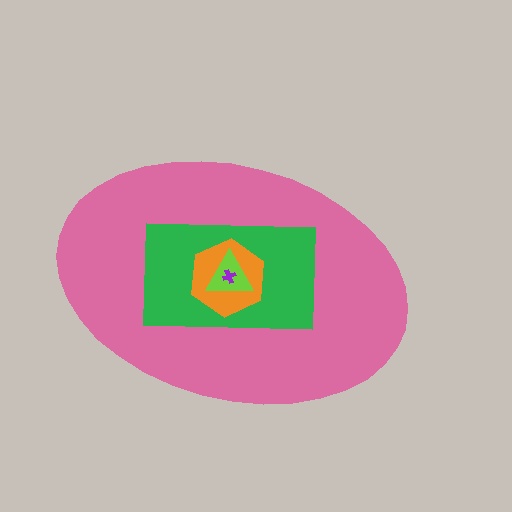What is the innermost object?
The purple cross.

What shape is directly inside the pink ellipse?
The green rectangle.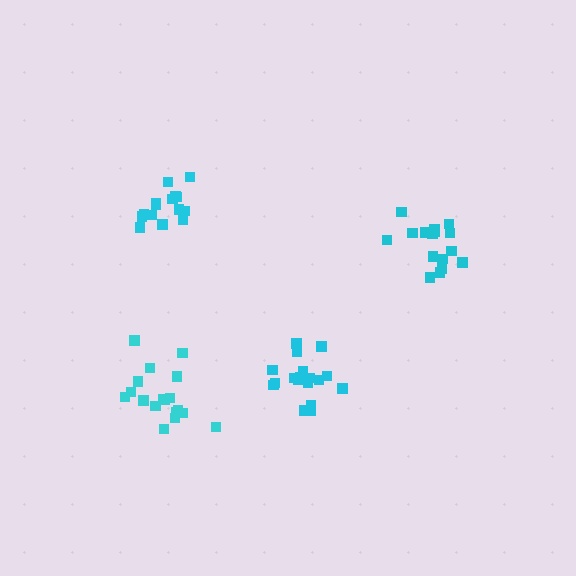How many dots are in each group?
Group 1: 18 dots, Group 2: 18 dots, Group 3: 16 dots, Group 4: 15 dots (67 total).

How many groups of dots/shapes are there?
There are 4 groups.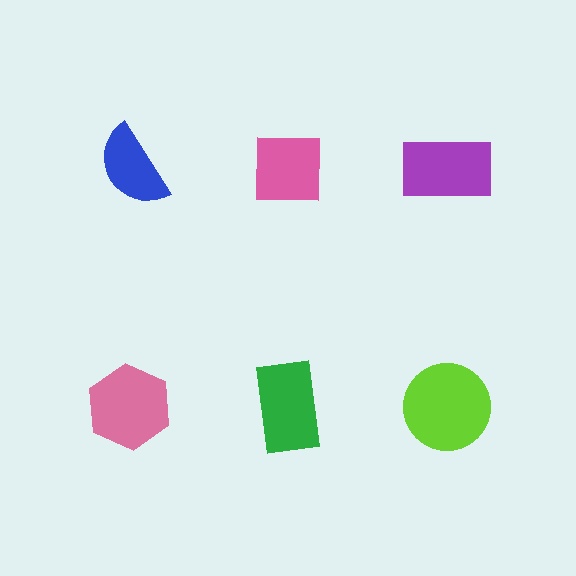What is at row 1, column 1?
A blue semicircle.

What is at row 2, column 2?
A green rectangle.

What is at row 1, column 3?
A purple rectangle.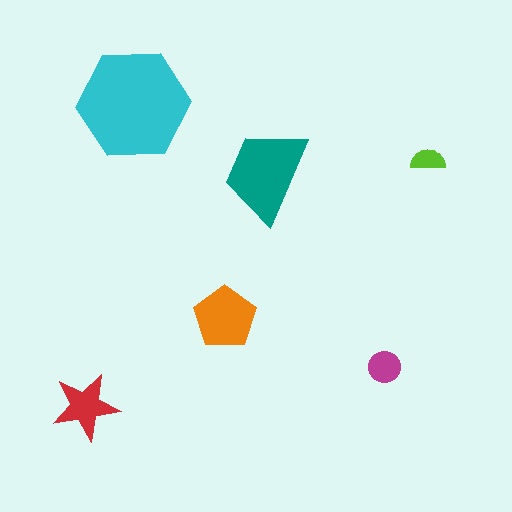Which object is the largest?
The cyan hexagon.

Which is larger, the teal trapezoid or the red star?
The teal trapezoid.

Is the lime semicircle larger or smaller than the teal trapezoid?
Smaller.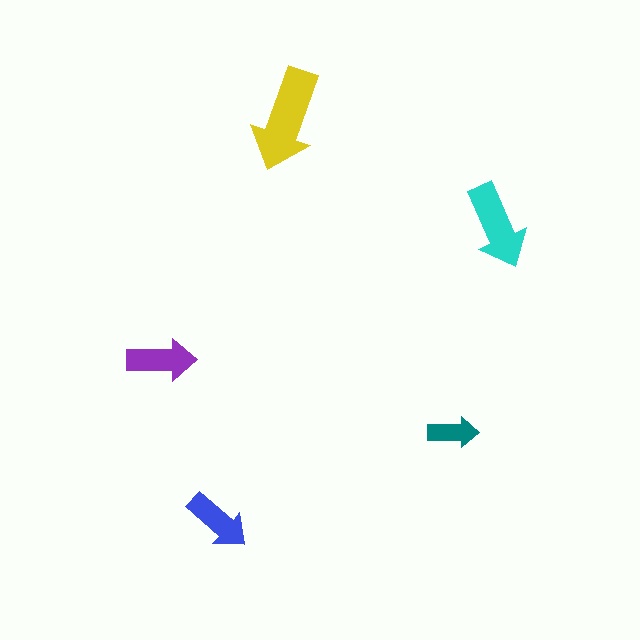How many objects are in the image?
There are 5 objects in the image.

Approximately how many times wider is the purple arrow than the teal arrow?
About 1.5 times wider.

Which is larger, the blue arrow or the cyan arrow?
The cyan one.